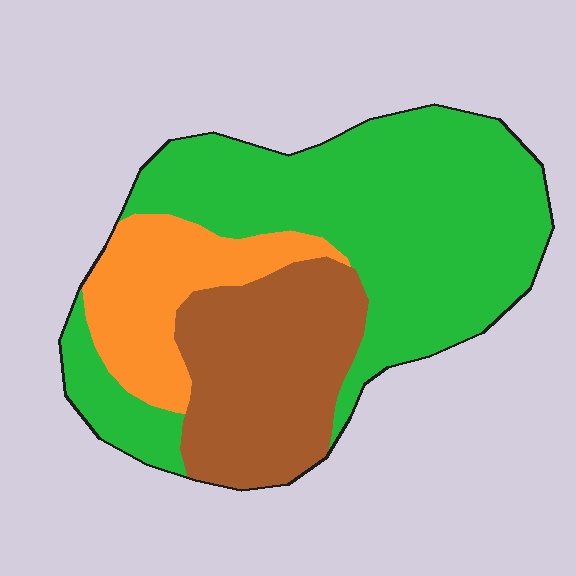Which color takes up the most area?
Green, at roughly 55%.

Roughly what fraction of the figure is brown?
Brown takes up about one quarter (1/4) of the figure.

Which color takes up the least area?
Orange, at roughly 15%.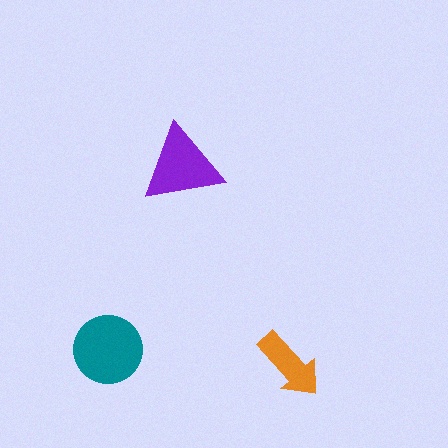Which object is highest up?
The purple triangle is topmost.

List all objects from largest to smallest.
The teal circle, the purple triangle, the orange arrow.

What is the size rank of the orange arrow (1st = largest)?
3rd.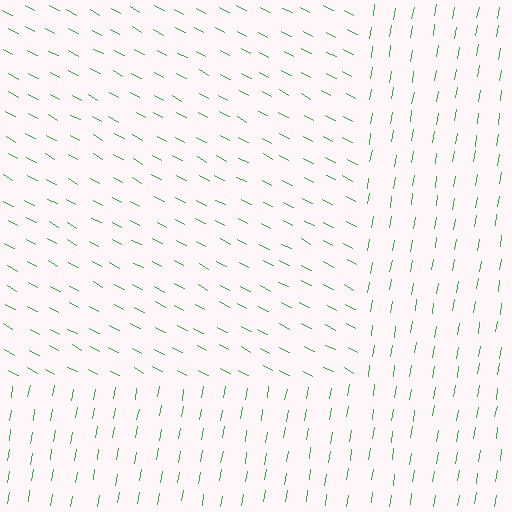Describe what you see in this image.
The image is filled with small green line segments. A rectangle region in the image has lines oriented differently from the surrounding lines, creating a visible texture boundary.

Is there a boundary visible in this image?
Yes, there is a texture boundary formed by a change in line orientation.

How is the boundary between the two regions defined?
The boundary is defined purely by a change in line orientation (approximately 71 degrees difference). All lines are the same color and thickness.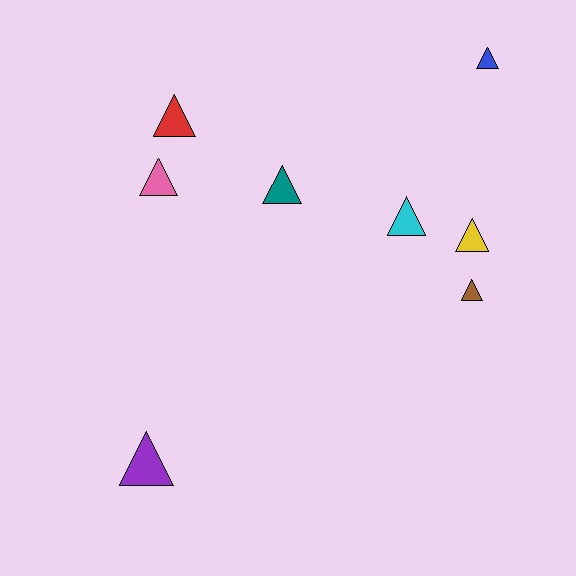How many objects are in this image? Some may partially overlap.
There are 8 objects.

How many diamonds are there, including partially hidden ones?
There are no diamonds.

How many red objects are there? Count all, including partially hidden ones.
There is 1 red object.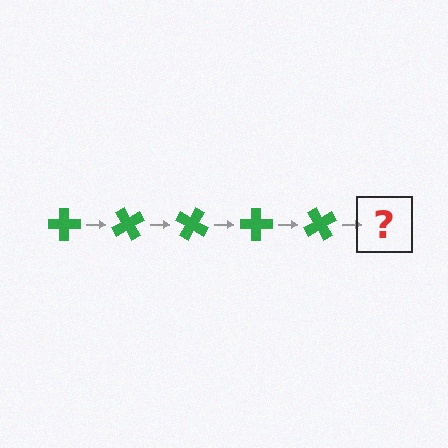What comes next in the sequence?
The next element should be a green cross rotated 300 degrees.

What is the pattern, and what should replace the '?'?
The pattern is that the cross rotates 60 degrees each step. The '?' should be a green cross rotated 300 degrees.